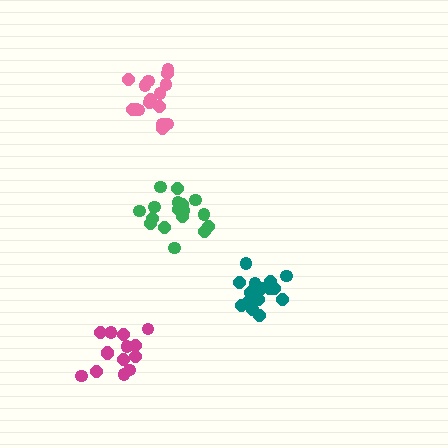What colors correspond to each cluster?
The clusters are colored: green, magenta, teal, pink.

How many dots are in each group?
Group 1: 17 dots, Group 2: 14 dots, Group 3: 16 dots, Group 4: 17 dots (64 total).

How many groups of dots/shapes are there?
There are 4 groups.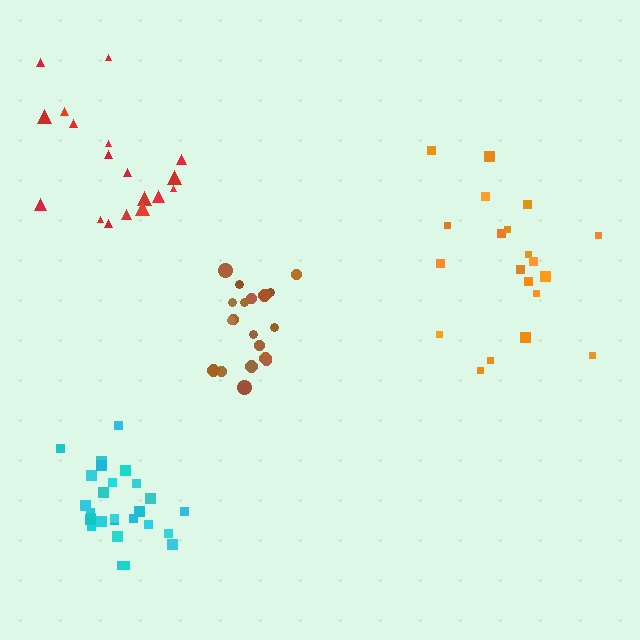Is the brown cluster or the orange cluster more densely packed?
Brown.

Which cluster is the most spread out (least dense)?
Orange.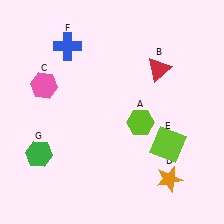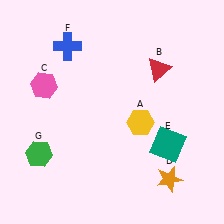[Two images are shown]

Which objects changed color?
A changed from lime to yellow. E changed from lime to teal.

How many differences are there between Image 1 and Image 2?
There are 2 differences between the two images.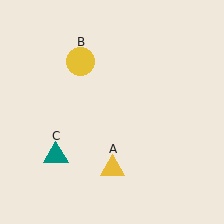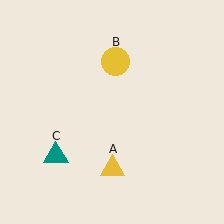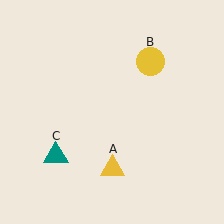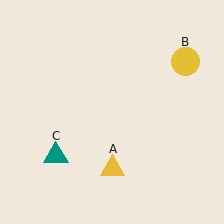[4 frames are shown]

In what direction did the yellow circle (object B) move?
The yellow circle (object B) moved right.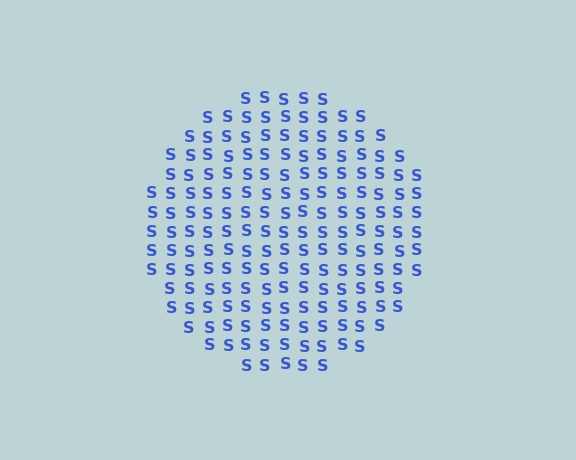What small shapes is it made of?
It is made of small letter S's.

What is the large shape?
The large shape is a circle.